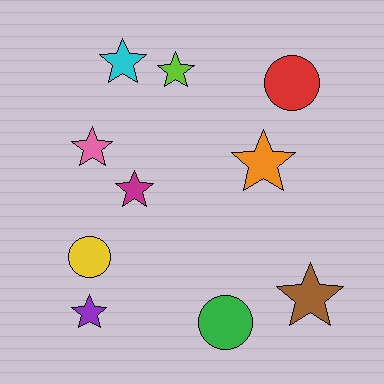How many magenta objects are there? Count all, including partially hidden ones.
There is 1 magenta object.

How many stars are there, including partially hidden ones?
There are 7 stars.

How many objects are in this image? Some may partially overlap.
There are 10 objects.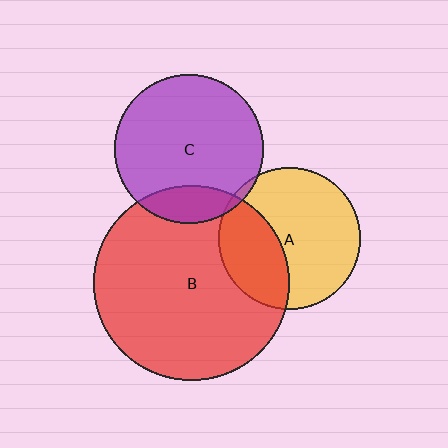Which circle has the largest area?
Circle B (red).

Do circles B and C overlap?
Yes.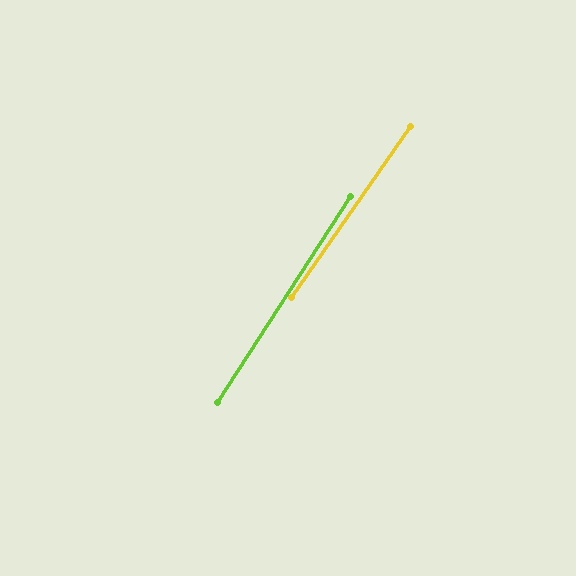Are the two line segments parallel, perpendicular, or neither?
Parallel — their directions differ by only 1.9°.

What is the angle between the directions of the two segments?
Approximately 2 degrees.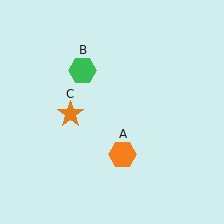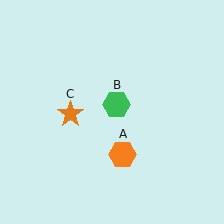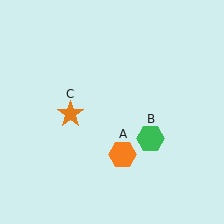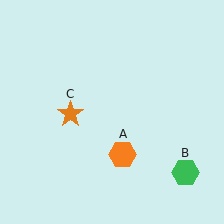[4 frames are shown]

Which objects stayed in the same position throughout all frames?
Orange hexagon (object A) and orange star (object C) remained stationary.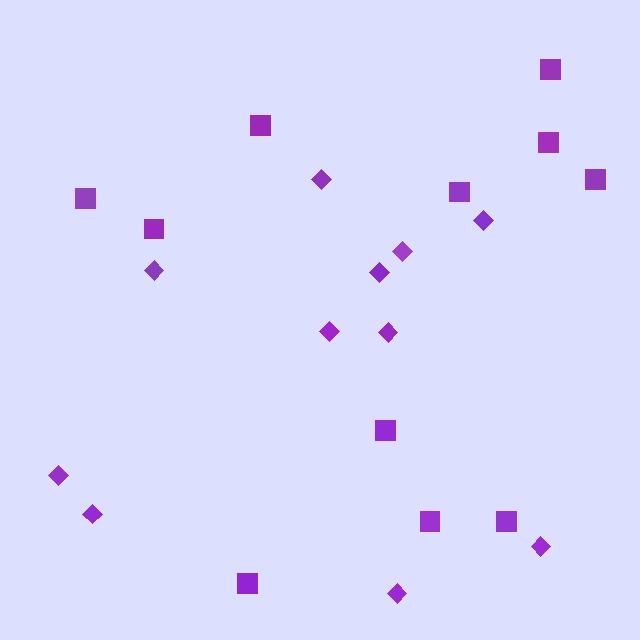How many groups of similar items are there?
There are 2 groups: one group of diamonds (11) and one group of squares (11).